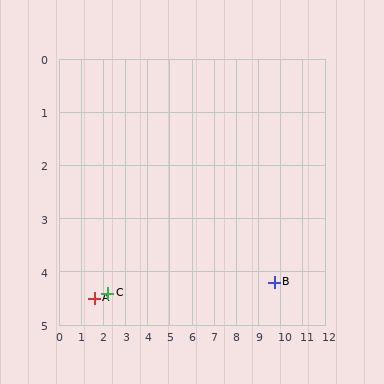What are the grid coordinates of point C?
Point C is at approximately (2.2, 4.4).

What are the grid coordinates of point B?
Point B is at approximately (9.7, 4.2).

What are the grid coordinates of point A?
Point A is at approximately (1.6, 4.5).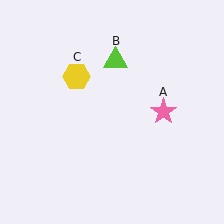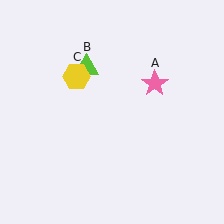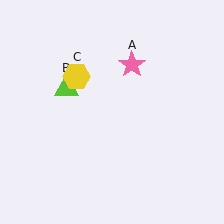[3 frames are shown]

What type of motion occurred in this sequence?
The pink star (object A), lime triangle (object B) rotated counterclockwise around the center of the scene.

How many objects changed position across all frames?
2 objects changed position: pink star (object A), lime triangle (object B).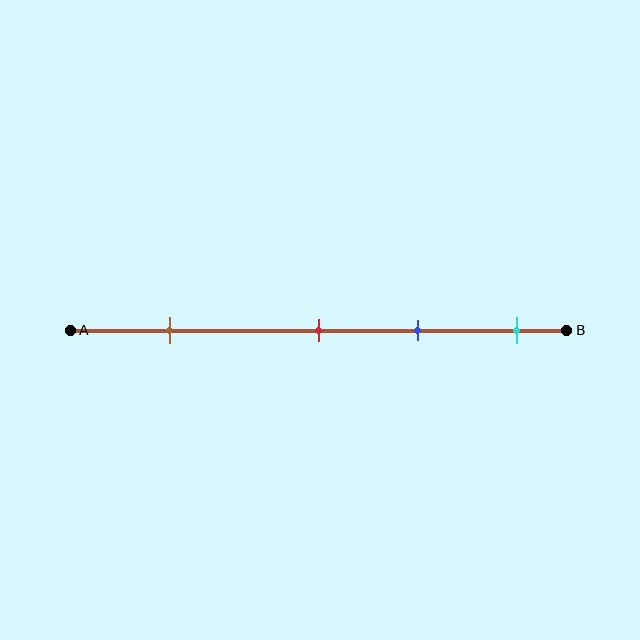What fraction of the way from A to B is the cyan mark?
The cyan mark is approximately 90% (0.9) of the way from A to B.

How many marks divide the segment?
There are 4 marks dividing the segment.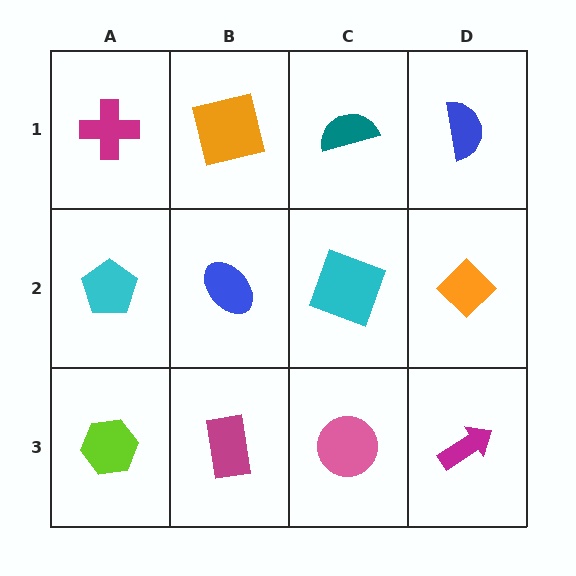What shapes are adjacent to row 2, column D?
A blue semicircle (row 1, column D), a magenta arrow (row 3, column D), a cyan square (row 2, column C).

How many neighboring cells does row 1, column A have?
2.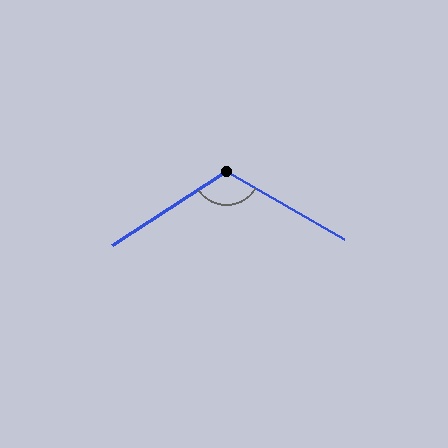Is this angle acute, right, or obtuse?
It is obtuse.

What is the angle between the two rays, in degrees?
Approximately 117 degrees.